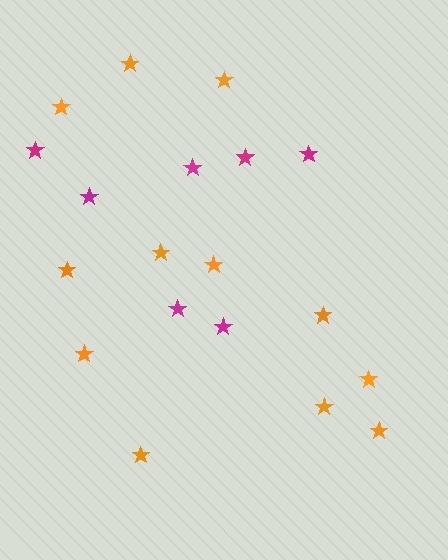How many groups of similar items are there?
There are 2 groups: one group of magenta stars (7) and one group of orange stars (12).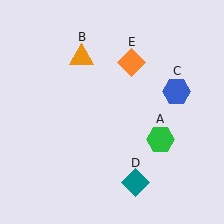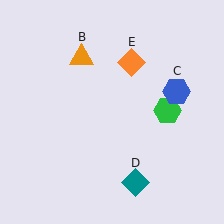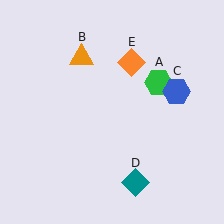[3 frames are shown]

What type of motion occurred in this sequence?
The green hexagon (object A) rotated counterclockwise around the center of the scene.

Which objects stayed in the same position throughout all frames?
Orange triangle (object B) and blue hexagon (object C) and teal diamond (object D) and orange diamond (object E) remained stationary.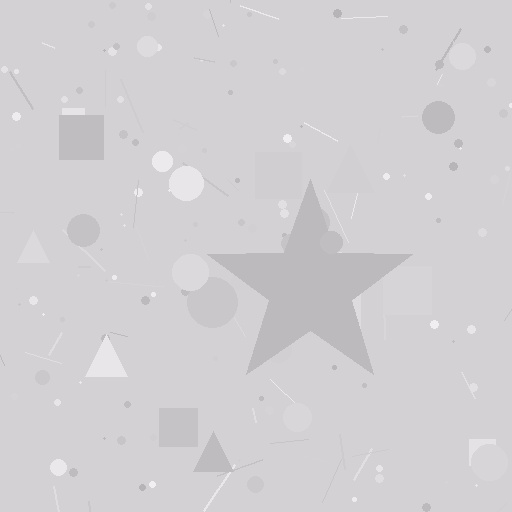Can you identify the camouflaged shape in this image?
The camouflaged shape is a star.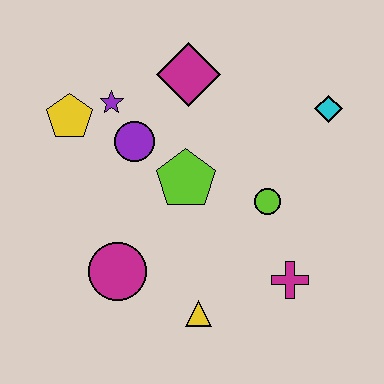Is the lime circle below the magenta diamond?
Yes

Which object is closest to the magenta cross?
The lime circle is closest to the magenta cross.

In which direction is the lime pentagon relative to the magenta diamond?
The lime pentagon is below the magenta diamond.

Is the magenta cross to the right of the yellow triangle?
Yes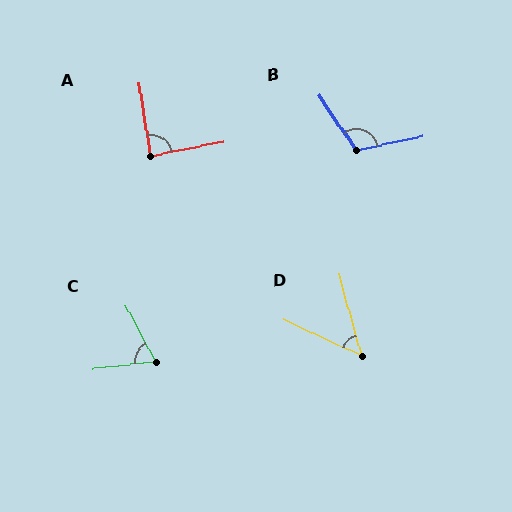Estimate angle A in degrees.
Approximately 87 degrees.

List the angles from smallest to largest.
D (49°), C (68°), A (87°), B (112°).